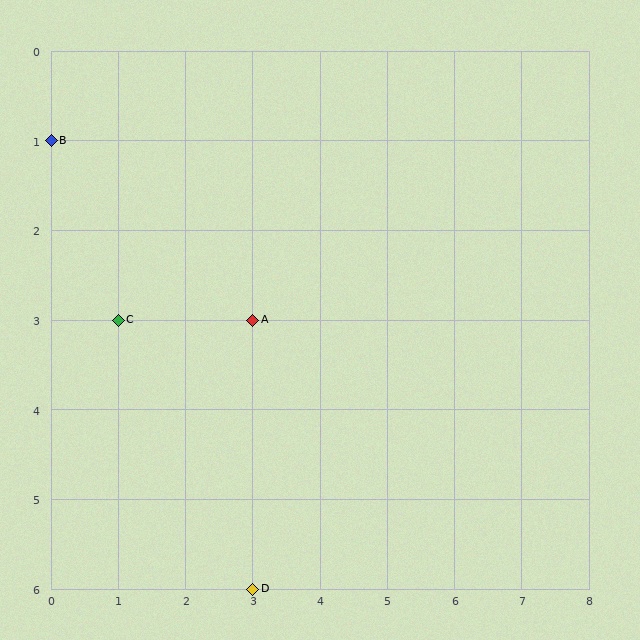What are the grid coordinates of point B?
Point B is at grid coordinates (0, 1).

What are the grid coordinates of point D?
Point D is at grid coordinates (3, 6).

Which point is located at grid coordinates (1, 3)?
Point C is at (1, 3).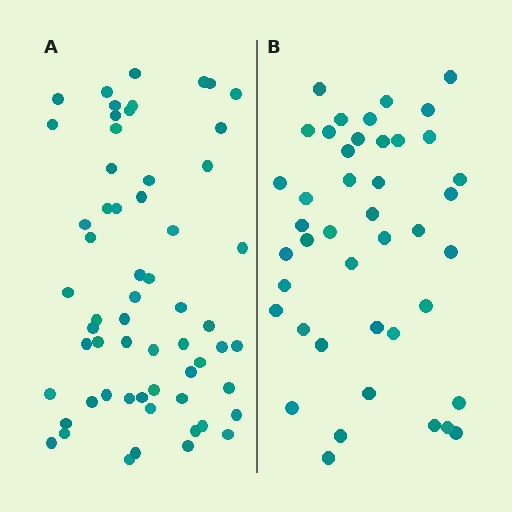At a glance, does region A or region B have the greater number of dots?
Region A (the left region) has more dots.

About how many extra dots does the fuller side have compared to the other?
Region A has approximately 15 more dots than region B.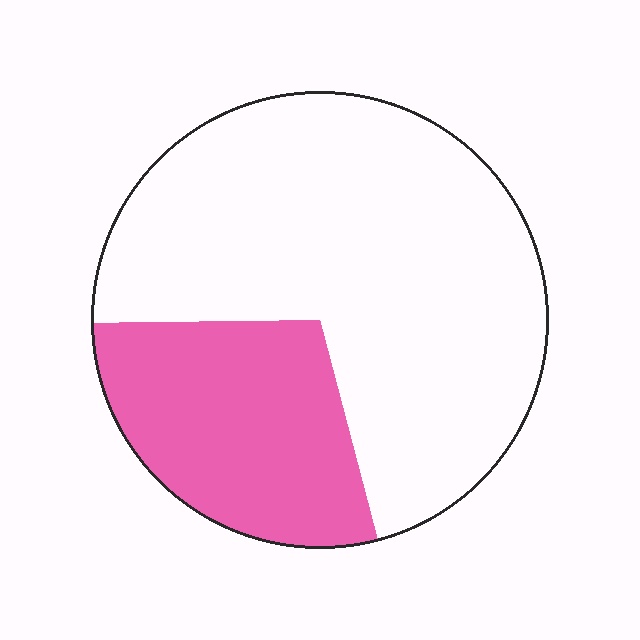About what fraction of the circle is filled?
About one quarter (1/4).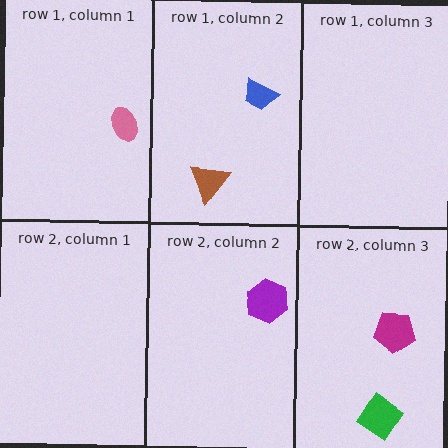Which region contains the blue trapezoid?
The row 1, column 2 region.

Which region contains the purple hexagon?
The row 2, column 2 region.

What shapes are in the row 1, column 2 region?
The blue trapezoid, the brown triangle.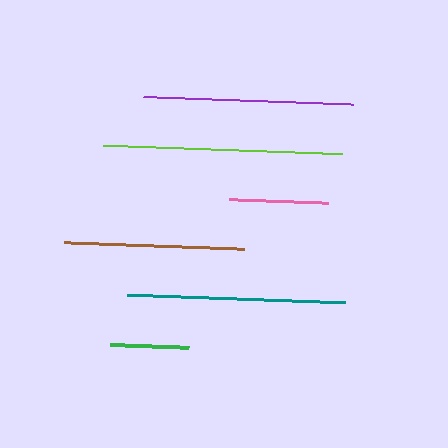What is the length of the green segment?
The green segment is approximately 79 pixels long.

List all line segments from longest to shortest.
From longest to shortest: lime, teal, purple, brown, pink, green.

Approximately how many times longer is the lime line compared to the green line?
The lime line is approximately 3.0 times the length of the green line.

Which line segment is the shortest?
The green line is the shortest at approximately 79 pixels.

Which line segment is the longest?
The lime line is the longest at approximately 239 pixels.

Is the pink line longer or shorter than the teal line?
The teal line is longer than the pink line.